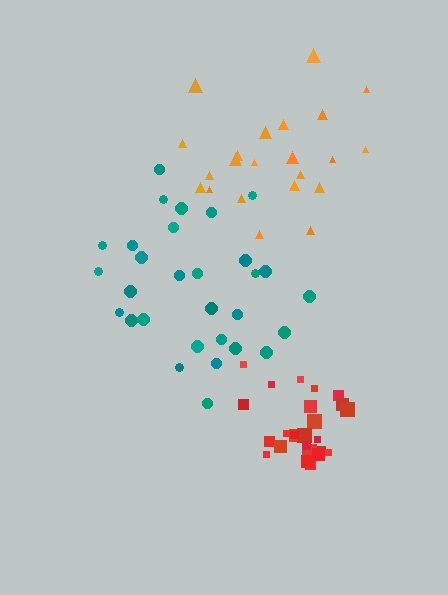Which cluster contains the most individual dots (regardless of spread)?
Teal (30).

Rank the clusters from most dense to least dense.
red, teal, orange.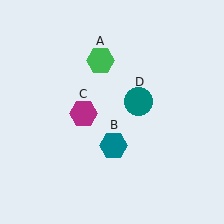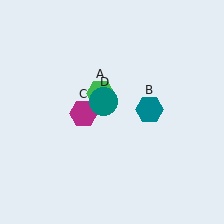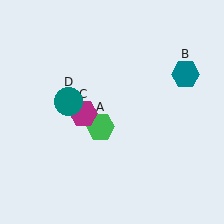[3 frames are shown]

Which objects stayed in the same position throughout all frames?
Magenta hexagon (object C) remained stationary.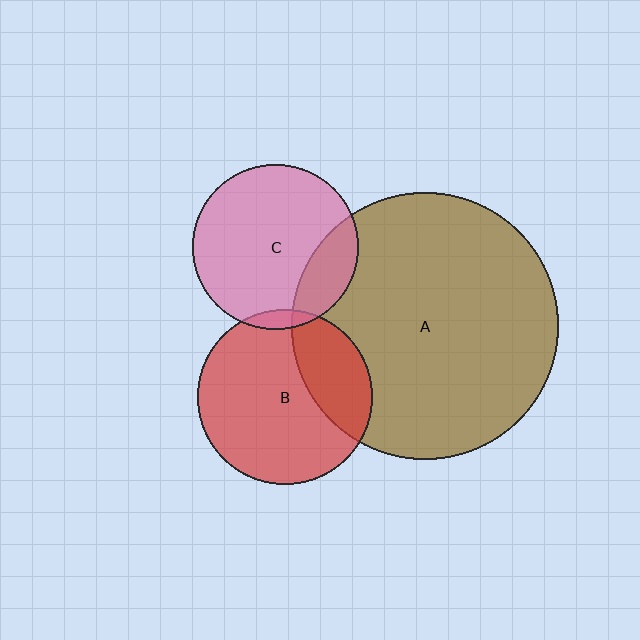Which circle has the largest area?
Circle A (brown).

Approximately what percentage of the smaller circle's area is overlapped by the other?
Approximately 20%.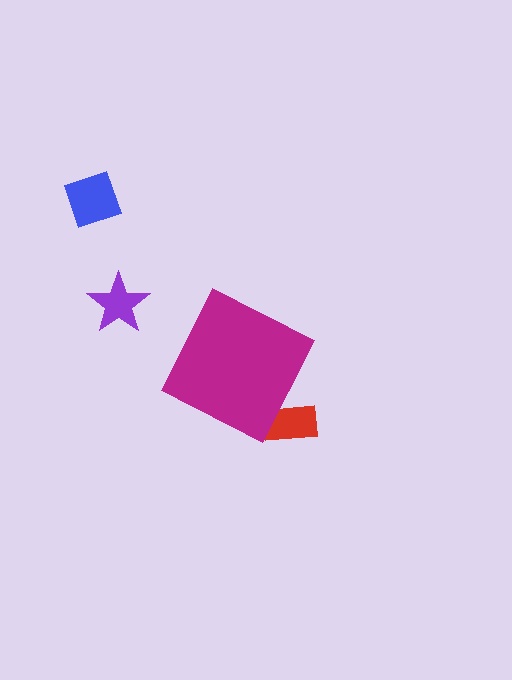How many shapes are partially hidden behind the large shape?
1 shape is partially hidden.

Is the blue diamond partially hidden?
No, the blue diamond is fully visible.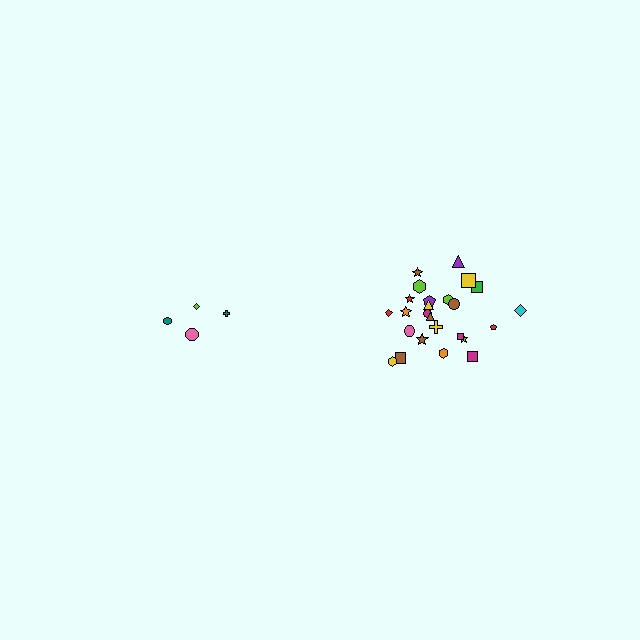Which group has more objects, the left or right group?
The right group.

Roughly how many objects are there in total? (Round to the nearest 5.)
Roughly 30 objects in total.